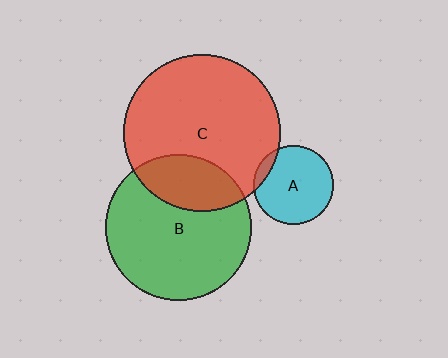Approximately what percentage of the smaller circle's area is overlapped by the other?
Approximately 10%.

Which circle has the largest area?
Circle C (red).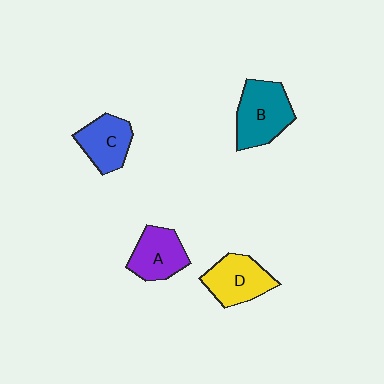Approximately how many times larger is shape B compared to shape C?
Approximately 1.3 times.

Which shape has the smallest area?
Shape C (blue).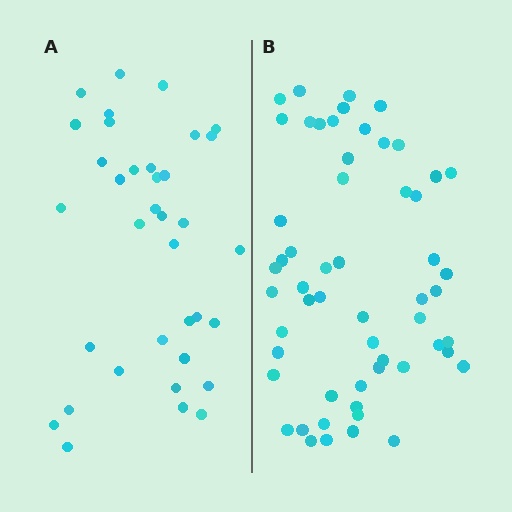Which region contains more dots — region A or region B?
Region B (the right region) has more dots.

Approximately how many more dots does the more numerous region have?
Region B has approximately 20 more dots than region A.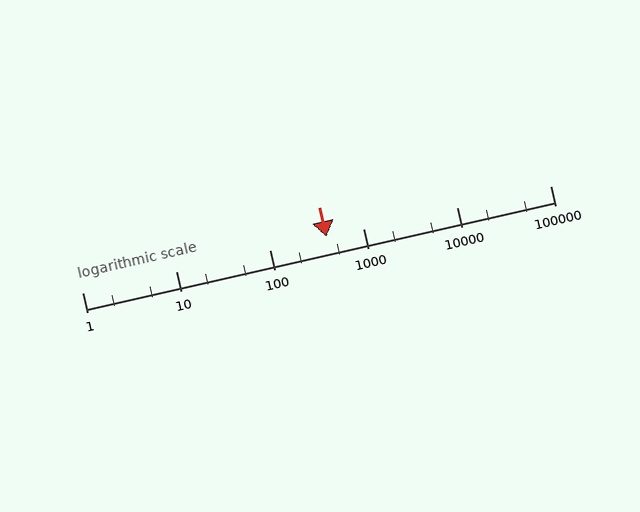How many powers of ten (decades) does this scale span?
The scale spans 5 decades, from 1 to 100000.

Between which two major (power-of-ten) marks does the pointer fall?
The pointer is between 100 and 1000.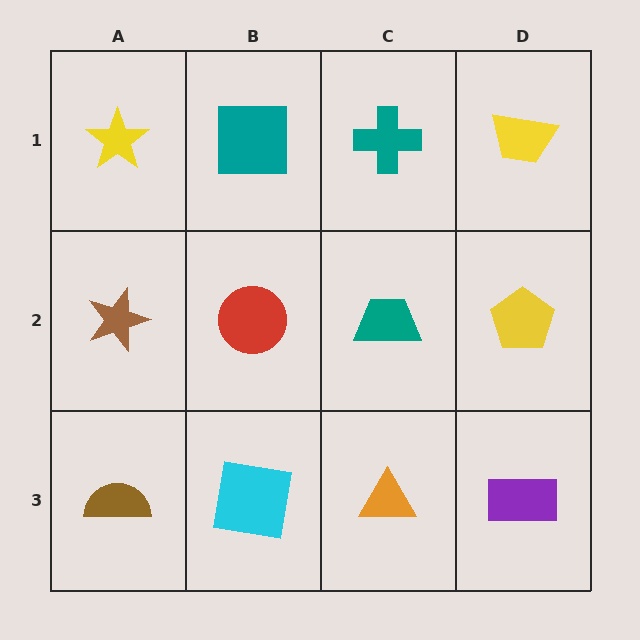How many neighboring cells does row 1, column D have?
2.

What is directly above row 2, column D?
A yellow trapezoid.